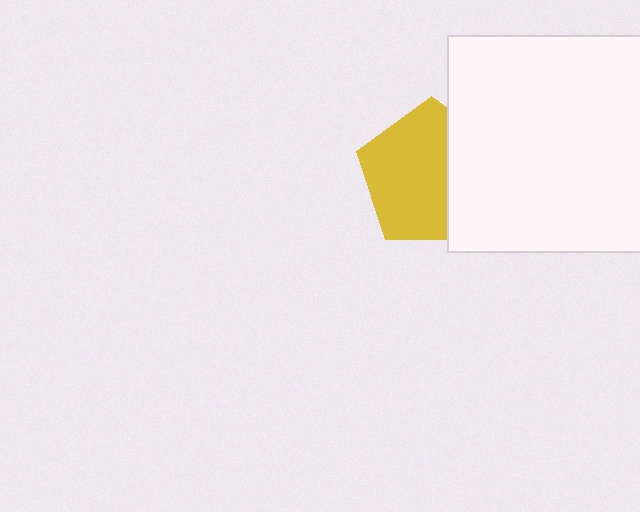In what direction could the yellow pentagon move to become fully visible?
The yellow pentagon could move left. That would shift it out from behind the white square entirely.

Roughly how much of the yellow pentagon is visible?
About half of it is visible (roughly 64%).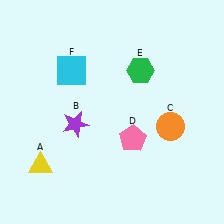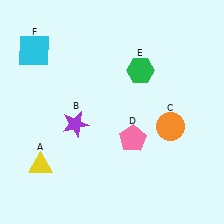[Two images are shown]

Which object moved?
The cyan square (F) moved left.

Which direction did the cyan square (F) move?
The cyan square (F) moved left.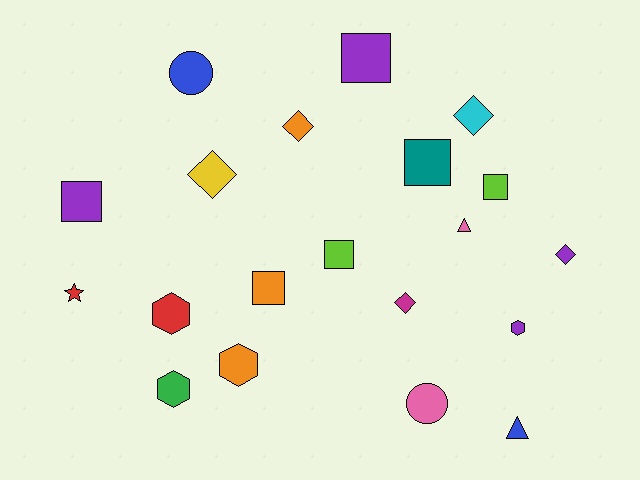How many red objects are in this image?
There are 2 red objects.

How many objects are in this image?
There are 20 objects.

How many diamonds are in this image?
There are 5 diamonds.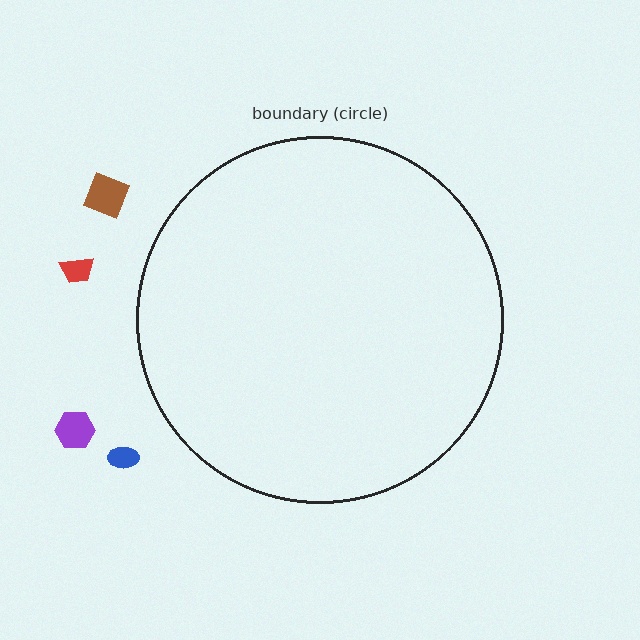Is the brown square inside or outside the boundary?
Outside.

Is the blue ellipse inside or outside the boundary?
Outside.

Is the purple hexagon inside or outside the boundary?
Outside.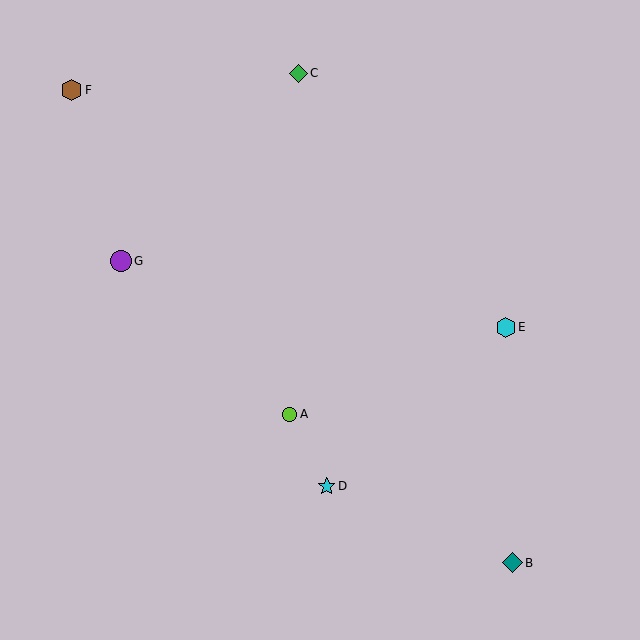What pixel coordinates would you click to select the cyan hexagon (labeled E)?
Click at (506, 327) to select the cyan hexagon E.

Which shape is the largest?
The brown hexagon (labeled F) is the largest.